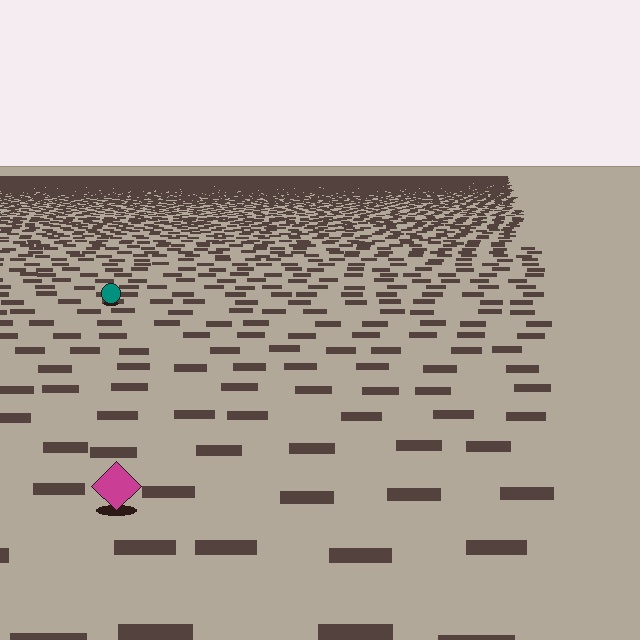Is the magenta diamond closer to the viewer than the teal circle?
Yes. The magenta diamond is closer — you can tell from the texture gradient: the ground texture is coarser near it.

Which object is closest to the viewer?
The magenta diamond is closest. The texture marks near it are larger and more spread out.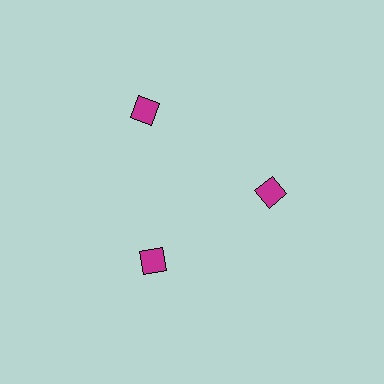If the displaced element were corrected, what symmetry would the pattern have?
It would have 3-fold rotational symmetry — the pattern would map onto itself every 120 degrees.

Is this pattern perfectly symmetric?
No. The 3 magenta squares are arranged in a ring, but one element near the 11 o'clock position is pushed outward from the center, breaking the 3-fold rotational symmetry.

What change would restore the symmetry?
The symmetry would be restored by moving it inward, back onto the ring so that all 3 squares sit at equal angles and equal distance from the center.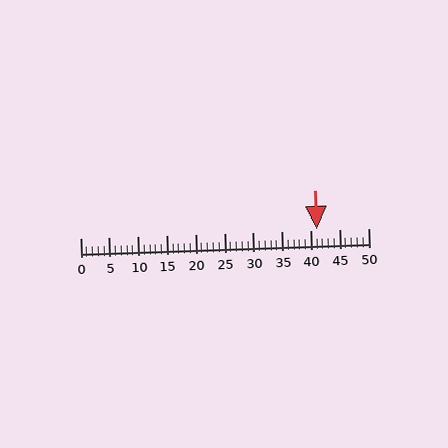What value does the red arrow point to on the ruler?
The red arrow points to approximately 41.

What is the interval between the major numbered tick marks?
The major tick marks are spaced 5 units apart.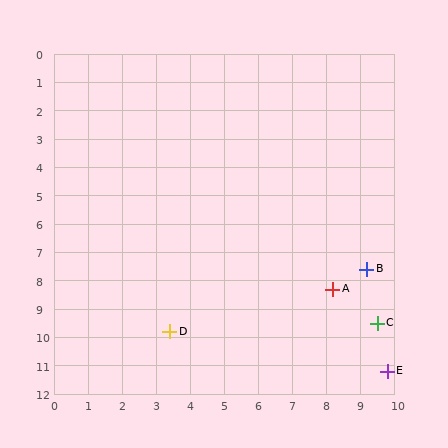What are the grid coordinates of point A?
Point A is at approximately (8.2, 8.3).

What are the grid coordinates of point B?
Point B is at approximately (9.2, 7.6).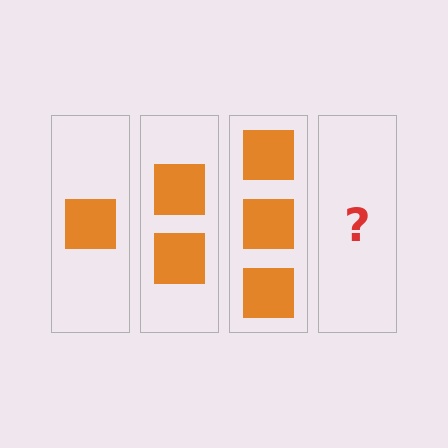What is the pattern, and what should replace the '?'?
The pattern is that each step adds one more square. The '?' should be 4 squares.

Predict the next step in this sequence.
The next step is 4 squares.